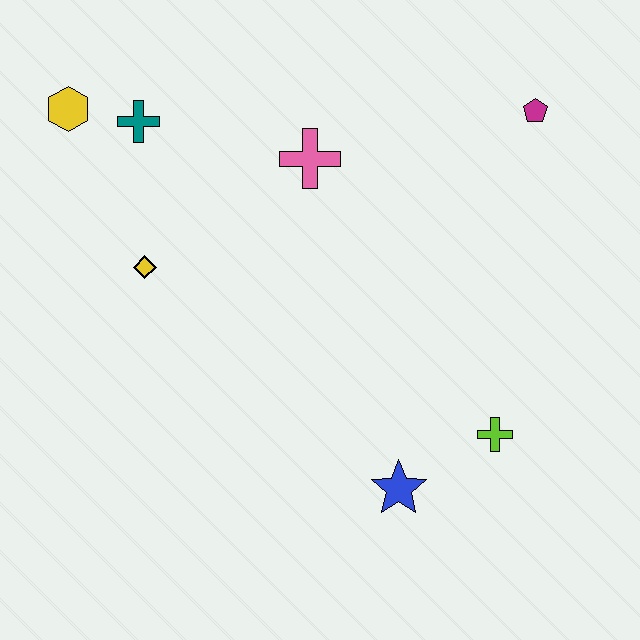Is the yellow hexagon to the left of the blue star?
Yes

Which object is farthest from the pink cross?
The blue star is farthest from the pink cross.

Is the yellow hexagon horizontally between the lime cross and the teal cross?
No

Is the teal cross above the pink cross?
Yes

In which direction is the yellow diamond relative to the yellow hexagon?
The yellow diamond is below the yellow hexagon.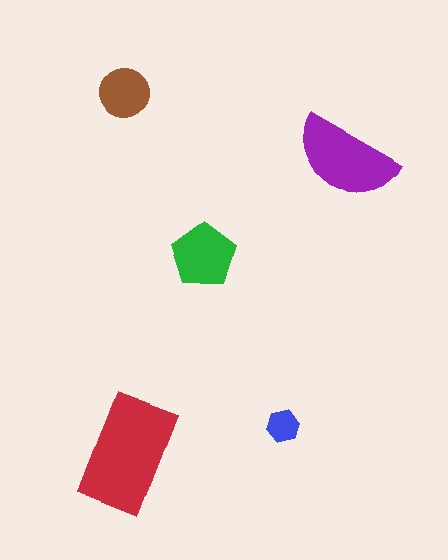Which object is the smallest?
The blue hexagon.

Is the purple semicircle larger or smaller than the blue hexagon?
Larger.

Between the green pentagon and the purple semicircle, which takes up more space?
The purple semicircle.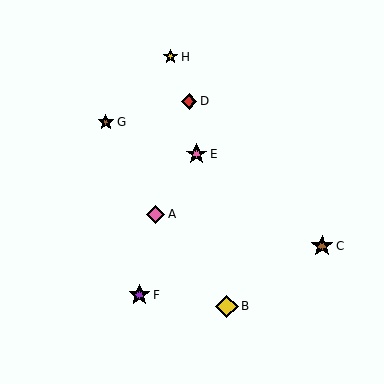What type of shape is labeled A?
Shape A is a pink diamond.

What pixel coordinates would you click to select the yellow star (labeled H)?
Click at (171, 57) to select the yellow star H.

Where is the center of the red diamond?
The center of the red diamond is at (189, 101).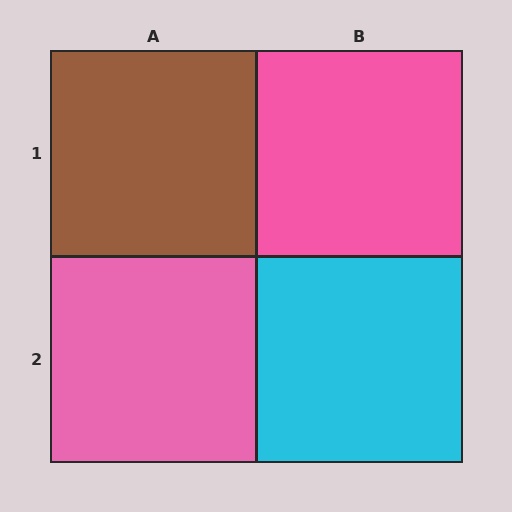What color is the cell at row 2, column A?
Pink.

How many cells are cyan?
1 cell is cyan.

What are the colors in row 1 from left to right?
Brown, pink.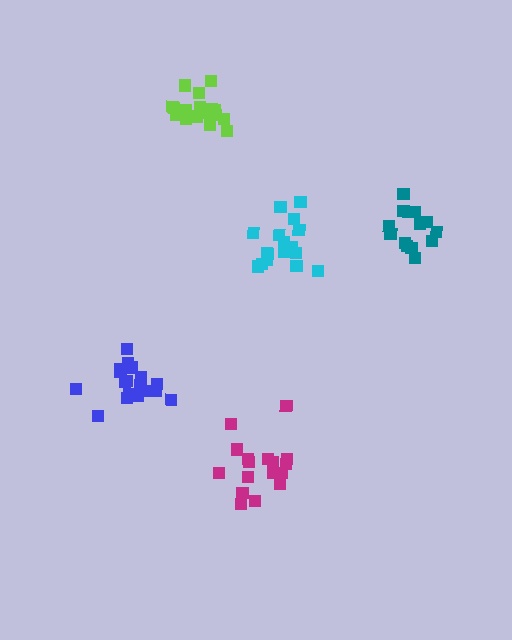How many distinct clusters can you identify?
There are 5 distinct clusters.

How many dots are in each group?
Group 1: 18 dots, Group 2: 15 dots, Group 3: 19 dots, Group 4: 17 dots, Group 5: 19 dots (88 total).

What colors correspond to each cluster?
The clusters are colored: lime, teal, blue, magenta, cyan.